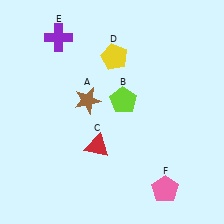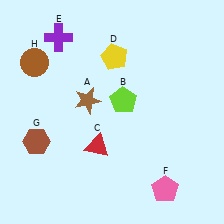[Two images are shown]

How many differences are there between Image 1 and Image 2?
There are 2 differences between the two images.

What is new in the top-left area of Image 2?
A brown circle (H) was added in the top-left area of Image 2.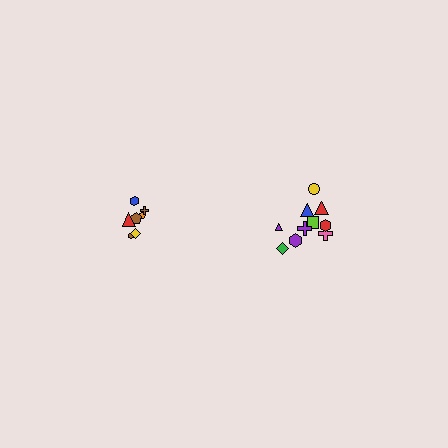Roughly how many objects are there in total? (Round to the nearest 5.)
Roughly 15 objects in total.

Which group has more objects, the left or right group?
The right group.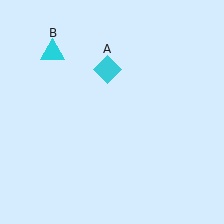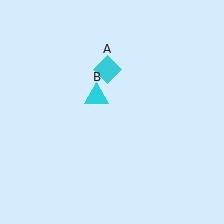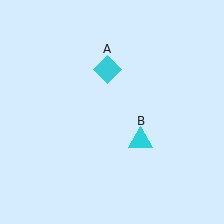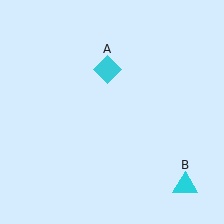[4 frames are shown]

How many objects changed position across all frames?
1 object changed position: cyan triangle (object B).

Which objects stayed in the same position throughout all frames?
Cyan diamond (object A) remained stationary.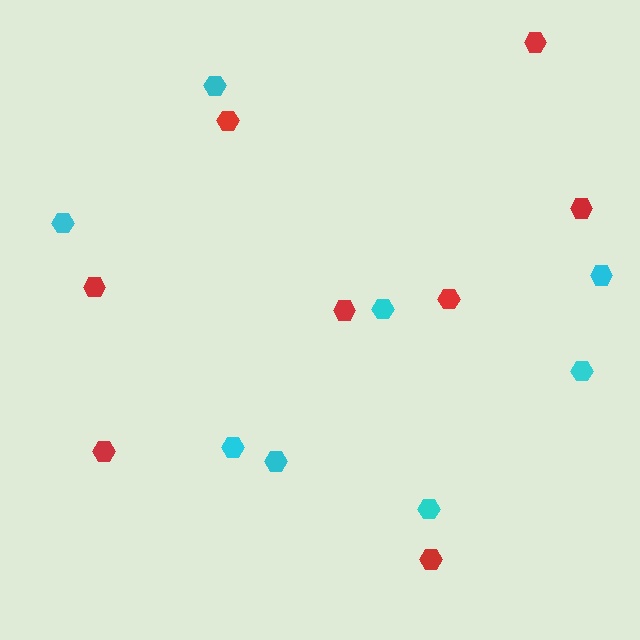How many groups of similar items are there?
There are 2 groups: one group of red hexagons (8) and one group of cyan hexagons (8).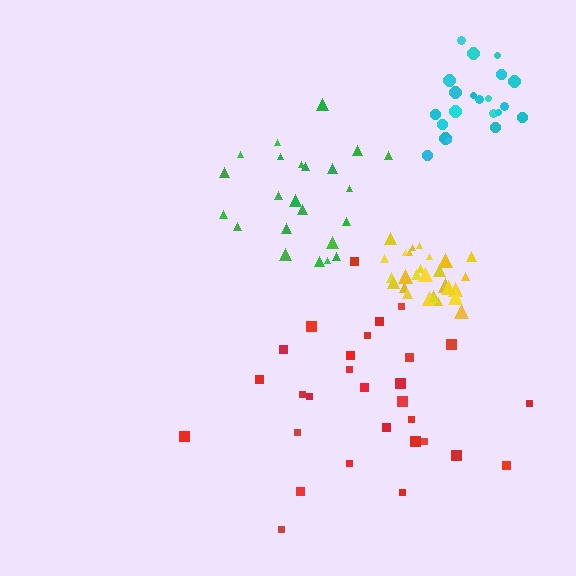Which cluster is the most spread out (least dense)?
Green.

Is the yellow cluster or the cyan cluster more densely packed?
Yellow.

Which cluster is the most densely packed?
Yellow.